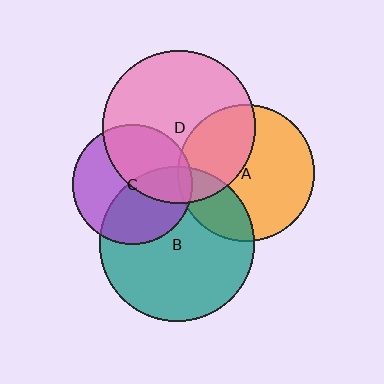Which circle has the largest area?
Circle B (teal).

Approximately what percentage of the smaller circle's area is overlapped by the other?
Approximately 35%.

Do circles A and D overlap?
Yes.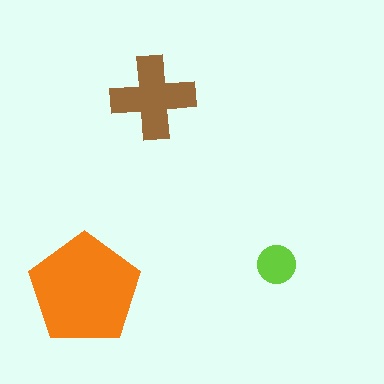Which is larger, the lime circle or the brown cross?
The brown cross.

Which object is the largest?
The orange pentagon.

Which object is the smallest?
The lime circle.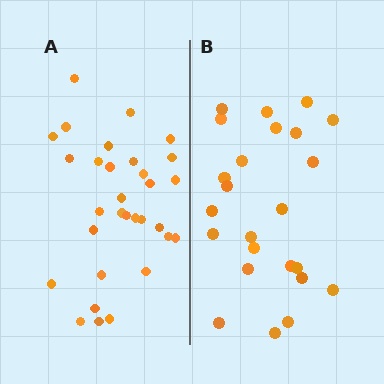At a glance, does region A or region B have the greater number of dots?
Region A (the left region) has more dots.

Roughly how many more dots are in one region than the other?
Region A has roughly 8 or so more dots than region B.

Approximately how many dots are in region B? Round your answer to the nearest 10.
About 20 dots. (The exact count is 24, which rounds to 20.)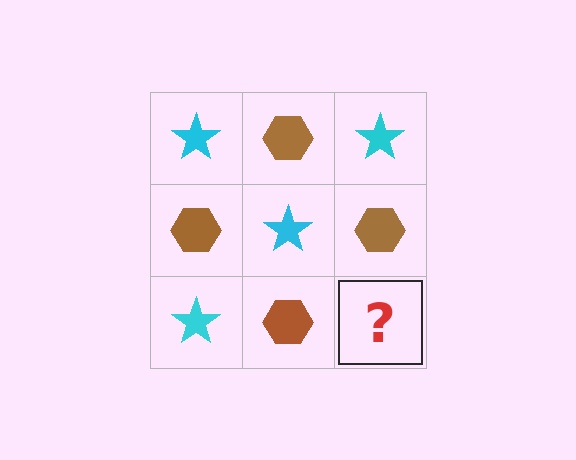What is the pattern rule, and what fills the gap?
The rule is that it alternates cyan star and brown hexagon in a checkerboard pattern. The gap should be filled with a cyan star.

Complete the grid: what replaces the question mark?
The question mark should be replaced with a cyan star.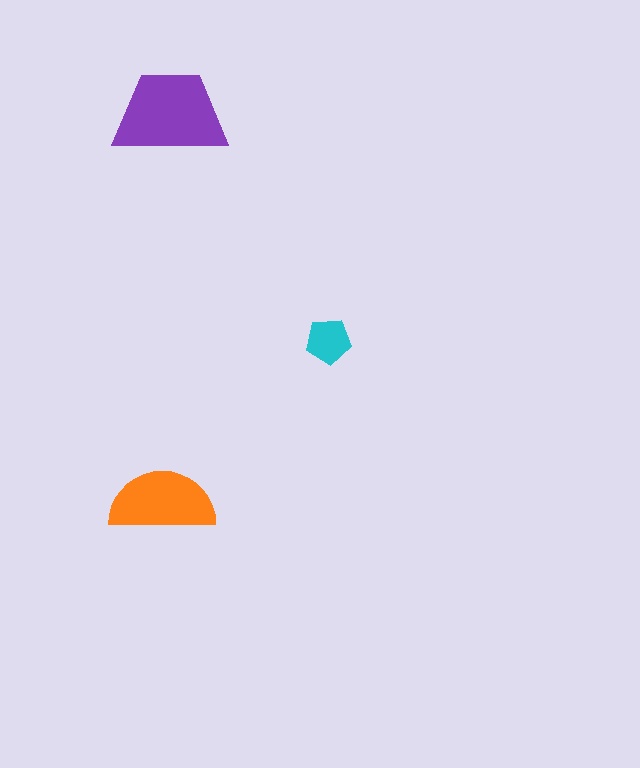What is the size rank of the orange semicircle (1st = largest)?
2nd.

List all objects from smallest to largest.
The cyan pentagon, the orange semicircle, the purple trapezoid.